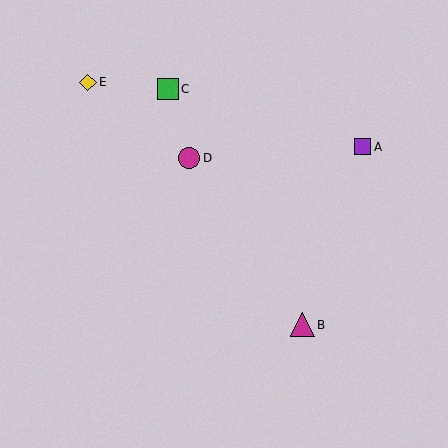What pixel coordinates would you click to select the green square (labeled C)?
Click at (168, 89) to select the green square C.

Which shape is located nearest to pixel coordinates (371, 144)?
The purple square (labeled A) at (363, 147) is nearest to that location.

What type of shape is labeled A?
Shape A is a purple square.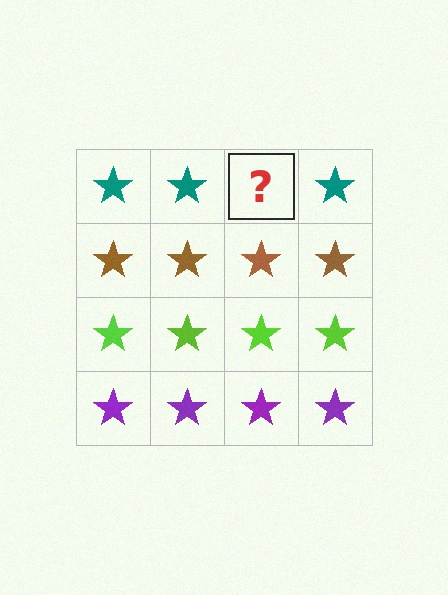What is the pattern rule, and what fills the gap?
The rule is that each row has a consistent color. The gap should be filled with a teal star.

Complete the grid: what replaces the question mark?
The question mark should be replaced with a teal star.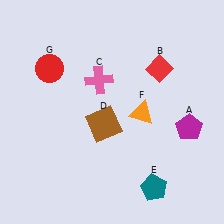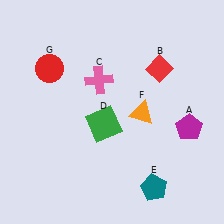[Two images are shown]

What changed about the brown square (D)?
In Image 1, D is brown. In Image 2, it changed to green.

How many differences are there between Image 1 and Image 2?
There is 1 difference between the two images.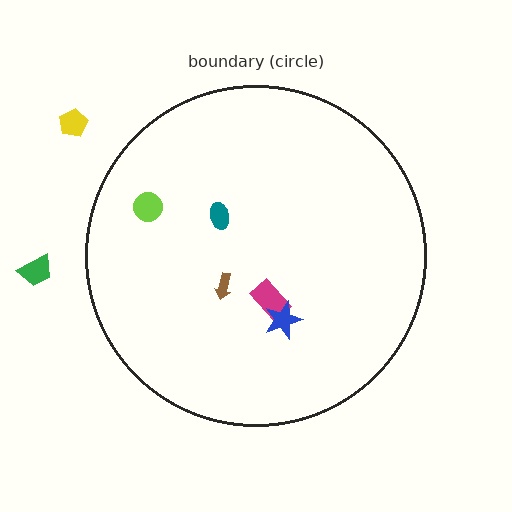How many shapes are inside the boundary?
5 inside, 2 outside.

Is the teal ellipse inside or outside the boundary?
Inside.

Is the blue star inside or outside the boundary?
Inside.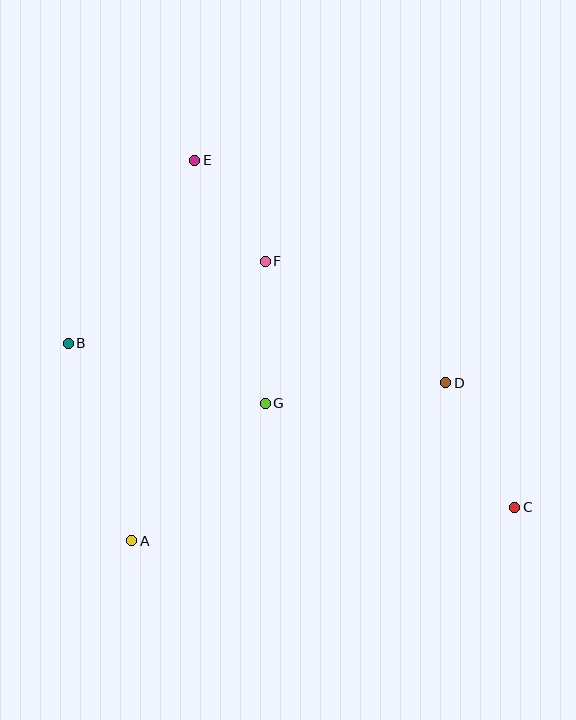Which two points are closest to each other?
Points E and F are closest to each other.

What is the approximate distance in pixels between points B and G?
The distance between B and G is approximately 206 pixels.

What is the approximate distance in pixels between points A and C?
The distance between A and C is approximately 384 pixels.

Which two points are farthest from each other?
Points B and C are farthest from each other.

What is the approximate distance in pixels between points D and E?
The distance between D and E is approximately 336 pixels.